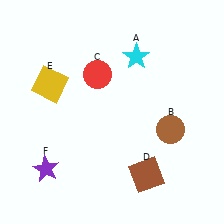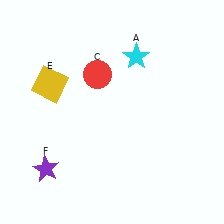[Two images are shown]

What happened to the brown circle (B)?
The brown circle (B) was removed in Image 2. It was in the bottom-right area of Image 1.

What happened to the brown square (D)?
The brown square (D) was removed in Image 2. It was in the bottom-right area of Image 1.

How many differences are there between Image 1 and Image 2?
There are 2 differences between the two images.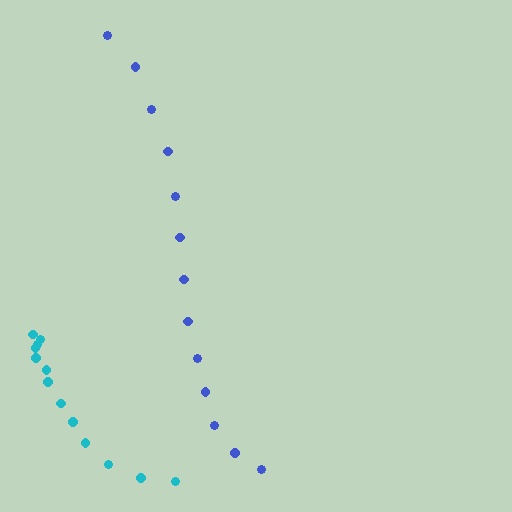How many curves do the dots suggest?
There are 2 distinct paths.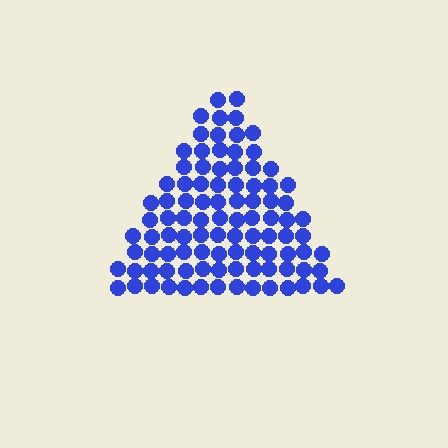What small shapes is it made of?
It is made of small circles.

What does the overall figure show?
The overall figure shows a triangle.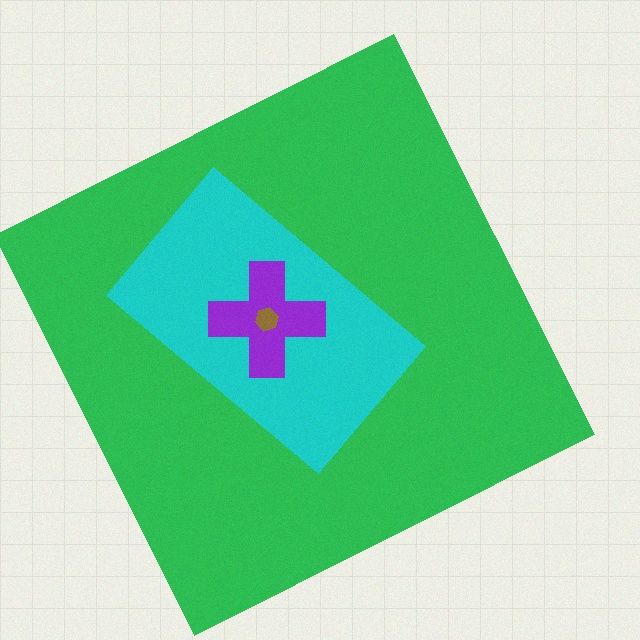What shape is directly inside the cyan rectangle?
The purple cross.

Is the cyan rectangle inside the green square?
Yes.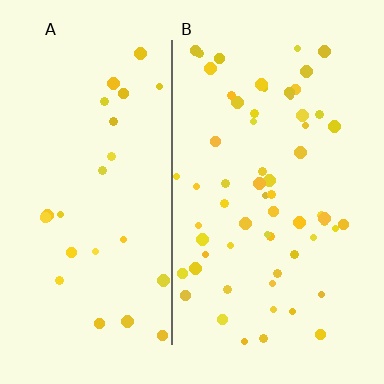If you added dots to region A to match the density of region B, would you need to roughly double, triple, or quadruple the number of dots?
Approximately double.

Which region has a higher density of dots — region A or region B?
B (the right).